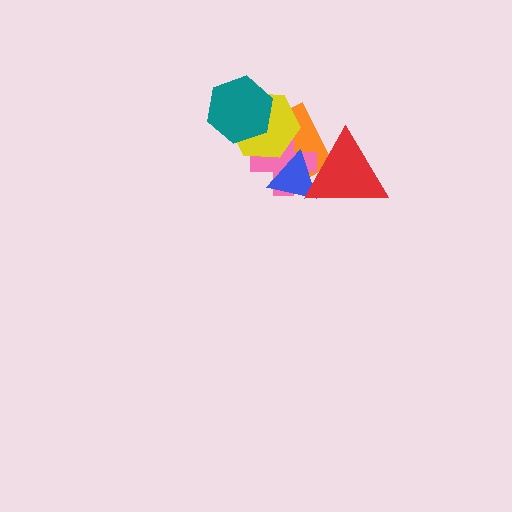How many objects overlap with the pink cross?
4 objects overlap with the pink cross.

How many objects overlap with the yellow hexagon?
3 objects overlap with the yellow hexagon.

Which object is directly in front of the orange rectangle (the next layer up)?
The pink cross is directly in front of the orange rectangle.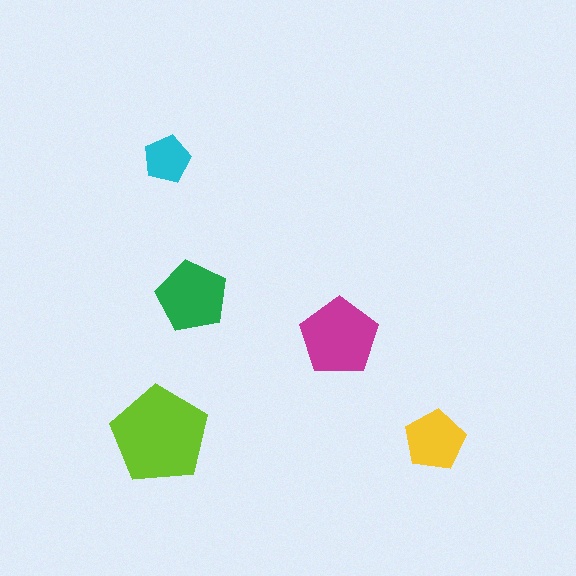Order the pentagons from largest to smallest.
the lime one, the magenta one, the green one, the yellow one, the cyan one.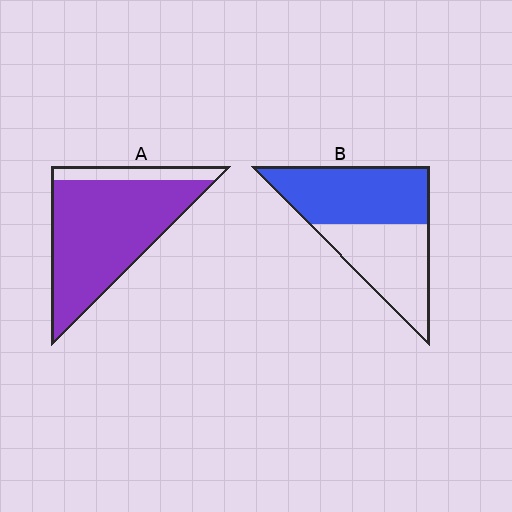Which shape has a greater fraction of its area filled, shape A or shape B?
Shape A.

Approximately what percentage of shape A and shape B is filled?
A is approximately 85% and B is approximately 55%.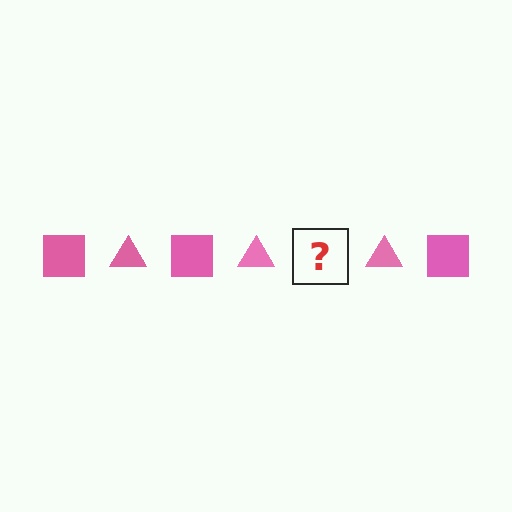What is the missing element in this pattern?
The missing element is a pink square.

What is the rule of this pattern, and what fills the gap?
The rule is that the pattern cycles through square, triangle shapes in pink. The gap should be filled with a pink square.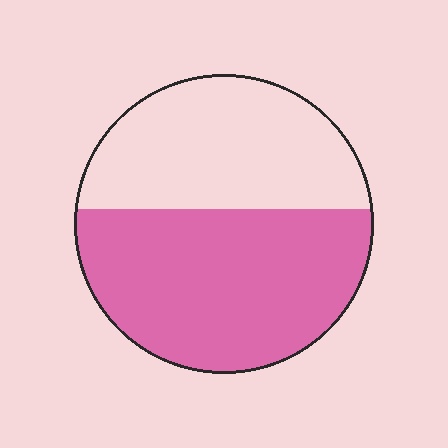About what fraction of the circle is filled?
About three fifths (3/5).